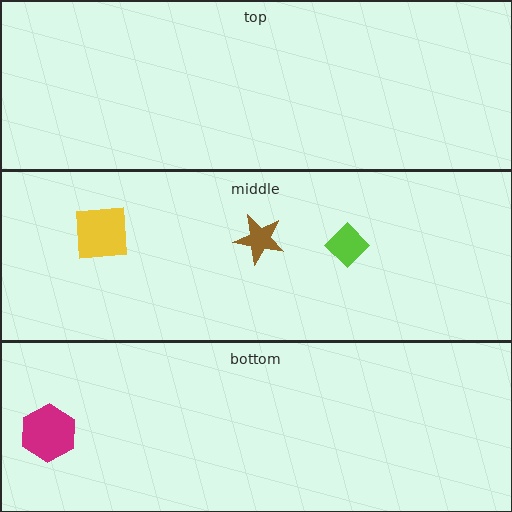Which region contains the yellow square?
The middle region.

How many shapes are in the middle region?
3.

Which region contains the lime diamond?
The middle region.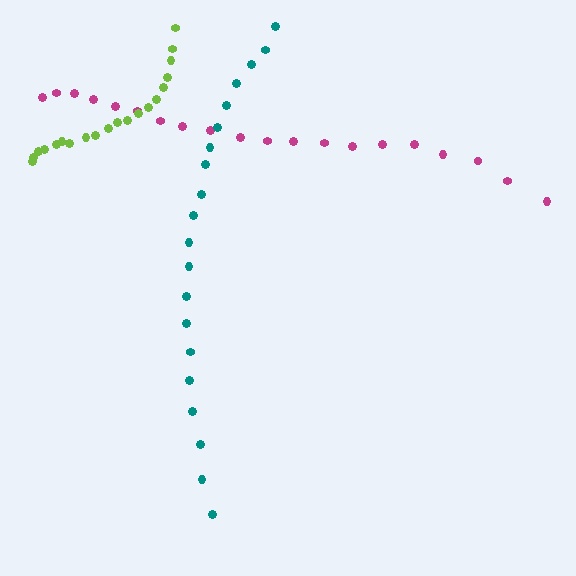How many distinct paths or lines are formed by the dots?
There are 3 distinct paths.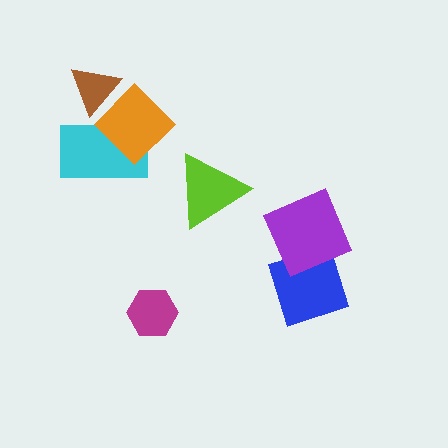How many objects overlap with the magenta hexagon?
0 objects overlap with the magenta hexagon.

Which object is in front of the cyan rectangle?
The orange diamond is in front of the cyan rectangle.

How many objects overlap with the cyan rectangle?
2 objects overlap with the cyan rectangle.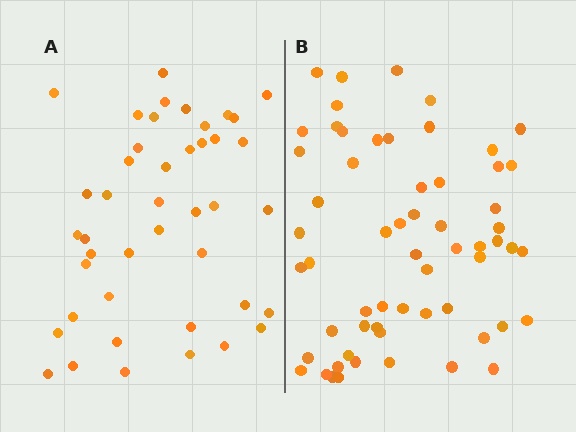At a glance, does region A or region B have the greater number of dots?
Region B (the right region) has more dots.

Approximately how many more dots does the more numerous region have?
Region B has approximately 15 more dots than region A.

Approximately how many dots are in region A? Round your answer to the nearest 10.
About 40 dots. (The exact count is 43, which rounds to 40.)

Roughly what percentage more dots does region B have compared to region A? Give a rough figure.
About 40% more.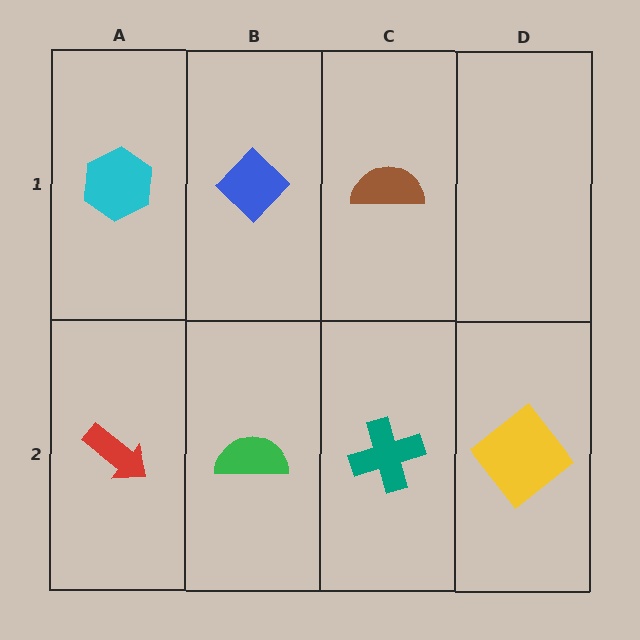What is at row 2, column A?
A red arrow.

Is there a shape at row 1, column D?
No, that cell is empty.